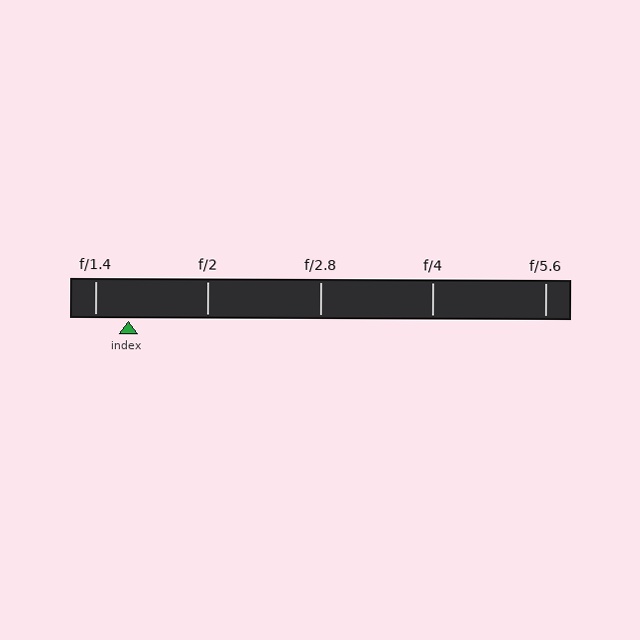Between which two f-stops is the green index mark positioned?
The index mark is between f/1.4 and f/2.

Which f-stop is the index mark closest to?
The index mark is closest to f/1.4.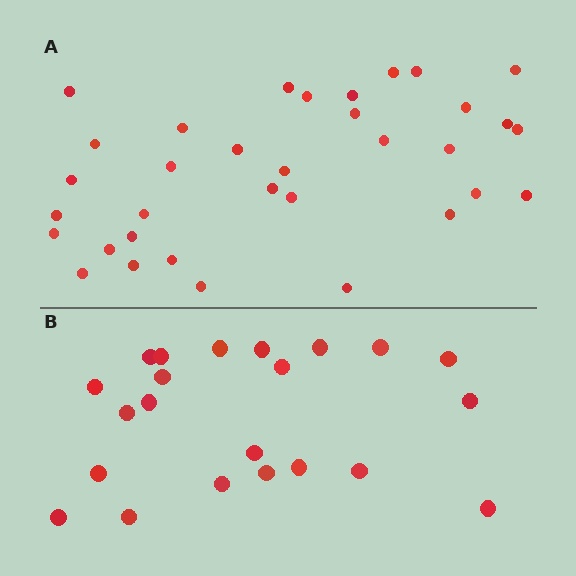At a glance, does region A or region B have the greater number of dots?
Region A (the top region) has more dots.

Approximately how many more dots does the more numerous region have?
Region A has roughly 12 or so more dots than region B.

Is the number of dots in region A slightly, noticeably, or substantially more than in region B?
Region A has substantially more. The ratio is roughly 1.5 to 1.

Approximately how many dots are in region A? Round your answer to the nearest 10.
About 30 dots. (The exact count is 34, which rounds to 30.)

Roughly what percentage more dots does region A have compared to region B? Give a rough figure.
About 55% more.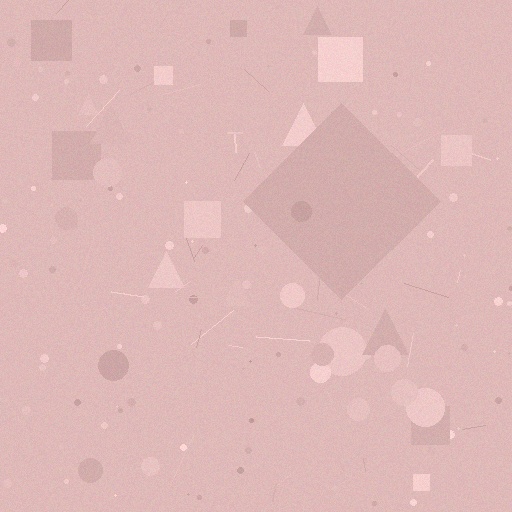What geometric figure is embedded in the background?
A diamond is embedded in the background.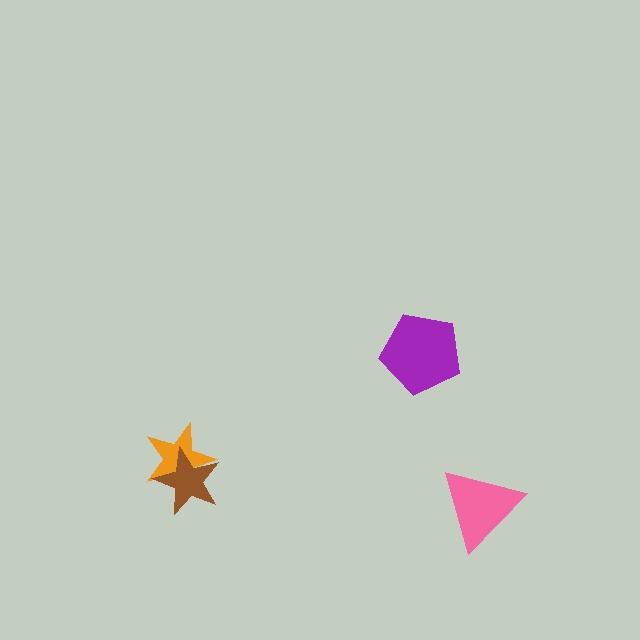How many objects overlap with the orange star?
1 object overlaps with the orange star.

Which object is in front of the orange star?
The brown star is in front of the orange star.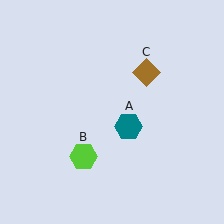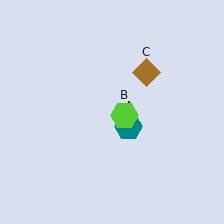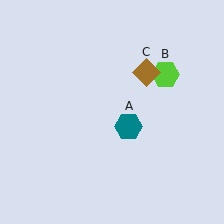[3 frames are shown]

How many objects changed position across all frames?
1 object changed position: lime hexagon (object B).